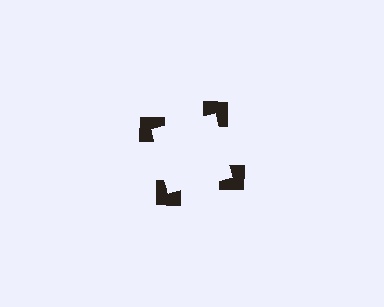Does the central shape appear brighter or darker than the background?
It typically appears slightly brighter than the background, even though no actual brightness change is drawn.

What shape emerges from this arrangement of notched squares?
An illusory square — its edges are inferred from the aligned wedge cuts in the notched squares, not physically drawn.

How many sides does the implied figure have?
4 sides.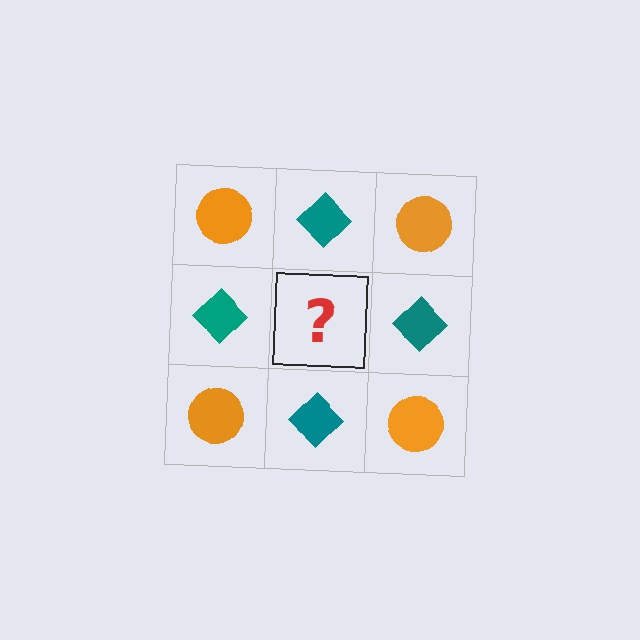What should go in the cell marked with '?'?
The missing cell should contain an orange circle.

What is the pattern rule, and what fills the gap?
The rule is that it alternates orange circle and teal diamond in a checkerboard pattern. The gap should be filled with an orange circle.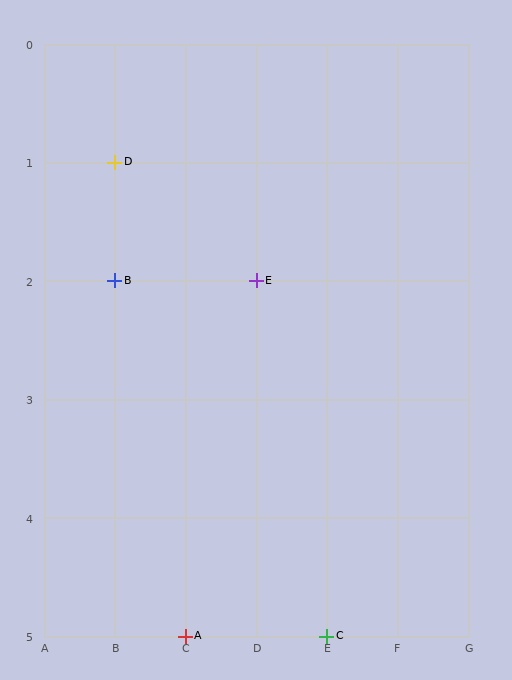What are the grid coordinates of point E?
Point E is at grid coordinates (D, 2).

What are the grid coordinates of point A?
Point A is at grid coordinates (C, 5).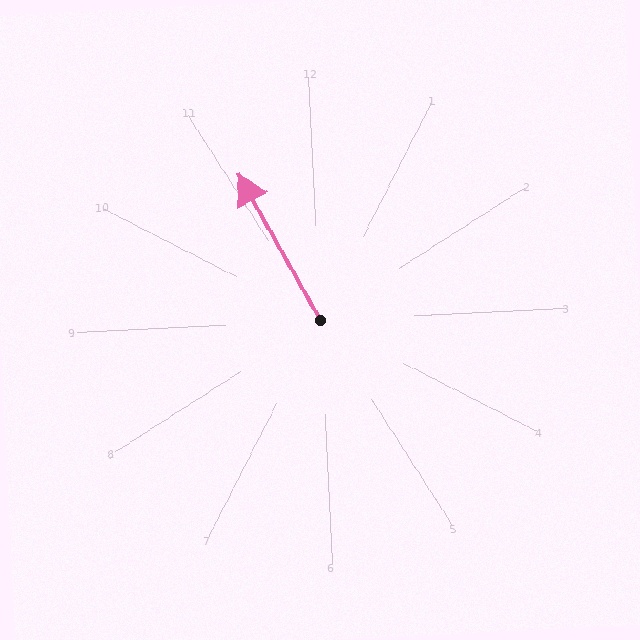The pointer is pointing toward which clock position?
Roughly 11 o'clock.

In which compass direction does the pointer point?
Northwest.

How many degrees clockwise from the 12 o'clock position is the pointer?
Approximately 334 degrees.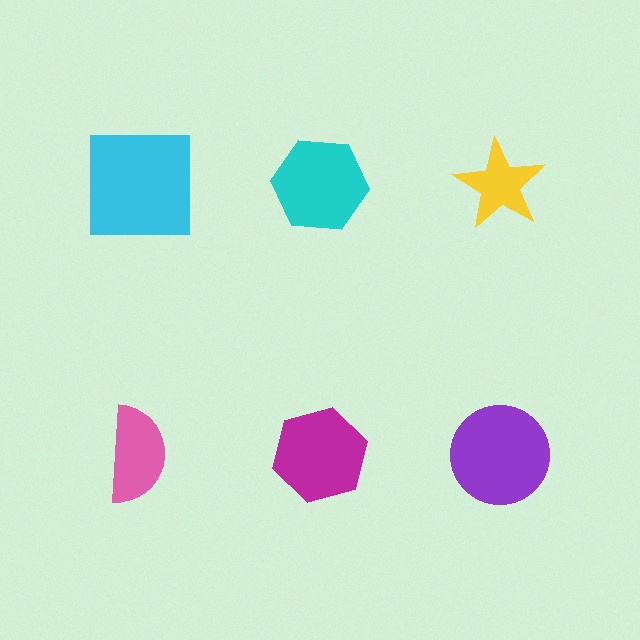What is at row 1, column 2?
A cyan hexagon.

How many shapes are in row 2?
3 shapes.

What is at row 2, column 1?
A pink semicircle.